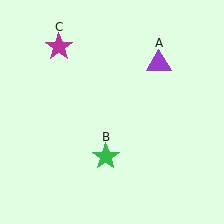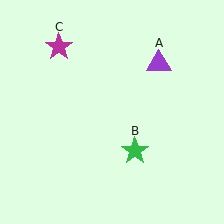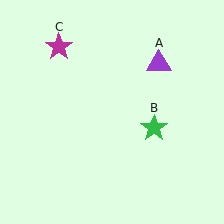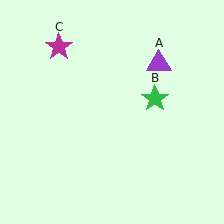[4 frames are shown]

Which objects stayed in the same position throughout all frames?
Purple triangle (object A) and magenta star (object C) remained stationary.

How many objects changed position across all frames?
1 object changed position: green star (object B).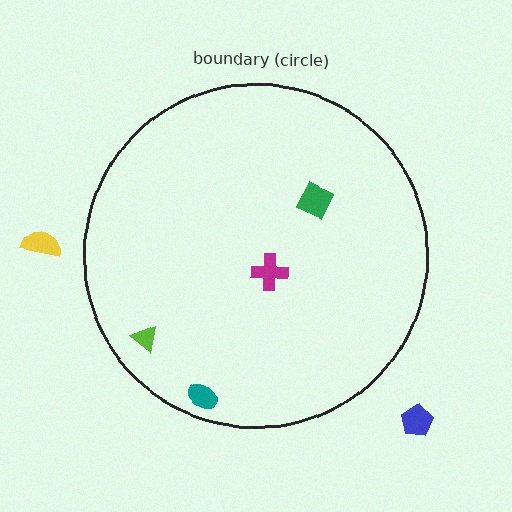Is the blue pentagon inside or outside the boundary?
Outside.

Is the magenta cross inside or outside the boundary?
Inside.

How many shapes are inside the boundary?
4 inside, 2 outside.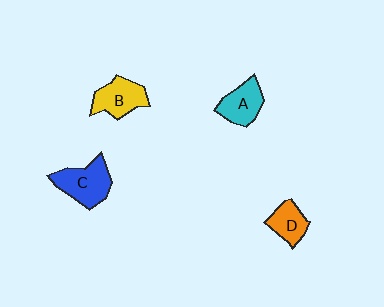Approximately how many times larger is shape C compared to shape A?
Approximately 1.3 times.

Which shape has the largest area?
Shape C (blue).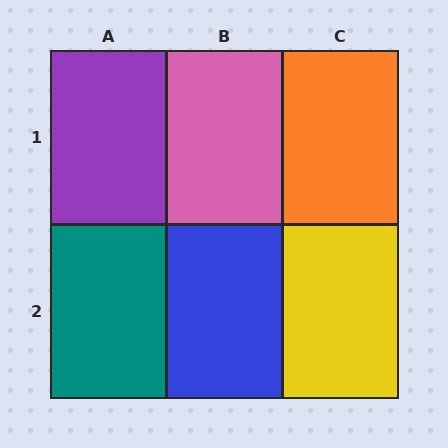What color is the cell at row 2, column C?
Yellow.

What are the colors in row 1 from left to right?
Purple, pink, orange.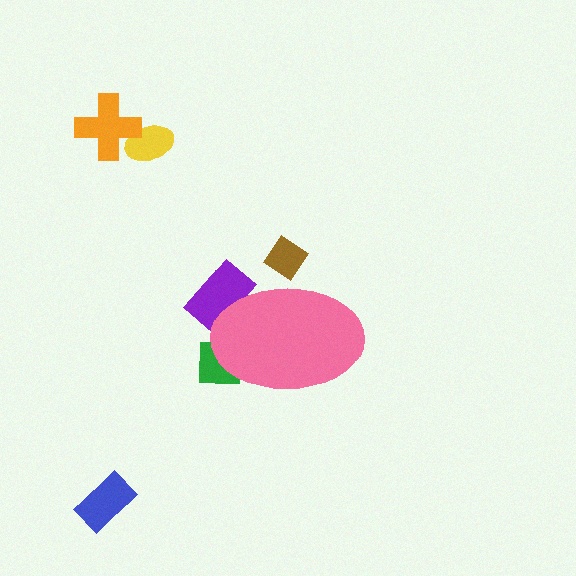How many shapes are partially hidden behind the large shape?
3 shapes are partially hidden.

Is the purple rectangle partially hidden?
Yes, the purple rectangle is partially hidden behind the pink ellipse.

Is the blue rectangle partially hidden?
No, the blue rectangle is fully visible.